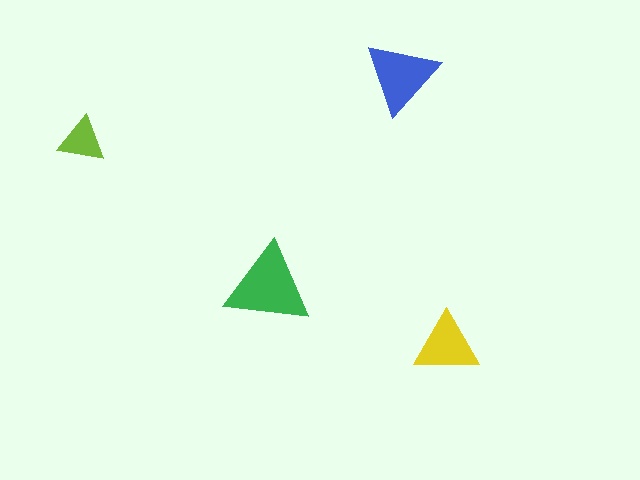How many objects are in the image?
There are 4 objects in the image.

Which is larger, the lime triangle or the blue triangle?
The blue one.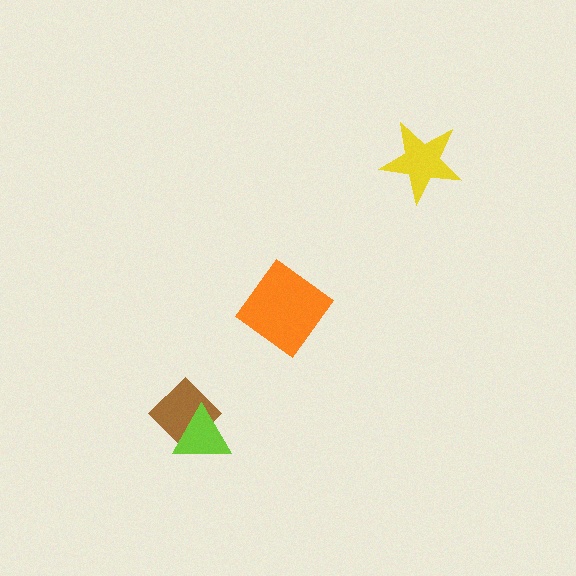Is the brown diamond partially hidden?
Yes, it is partially covered by another shape.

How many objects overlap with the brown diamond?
1 object overlaps with the brown diamond.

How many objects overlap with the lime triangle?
1 object overlaps with the lime triangle.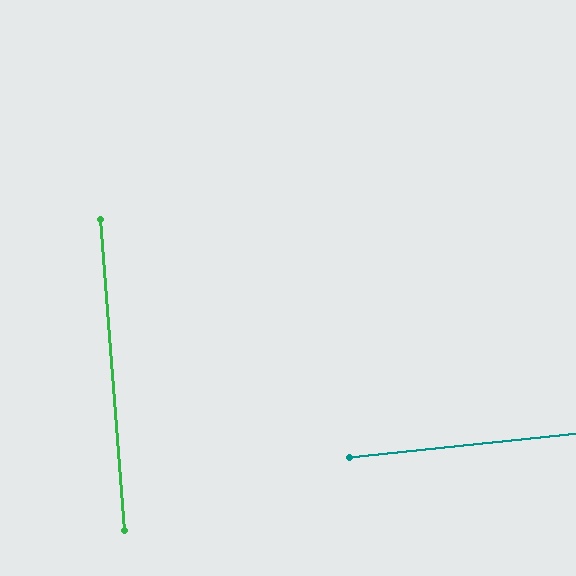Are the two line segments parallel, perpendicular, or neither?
Perpendicular — they meet at approximately 88°.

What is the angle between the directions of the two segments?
Approximately 88 degrees.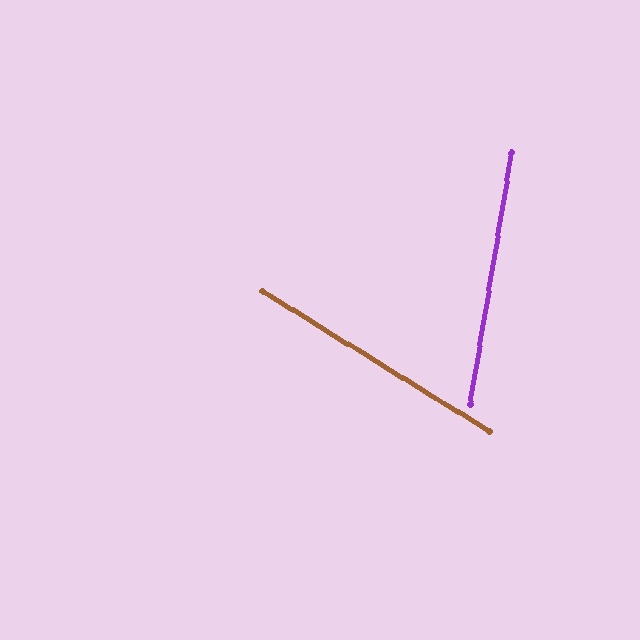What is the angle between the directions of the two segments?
Approximately 68 degrees.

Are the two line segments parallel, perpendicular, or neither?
Neither parallel nor perpendicular — they differ by about 68°.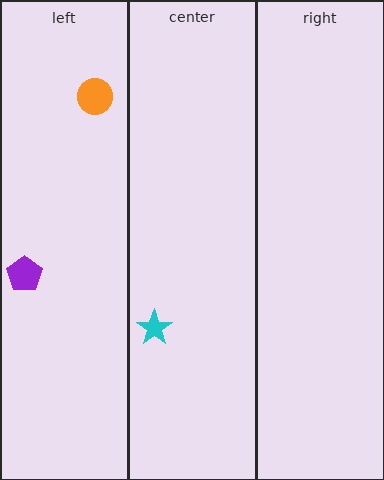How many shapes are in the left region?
2.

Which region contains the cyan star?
The center region.